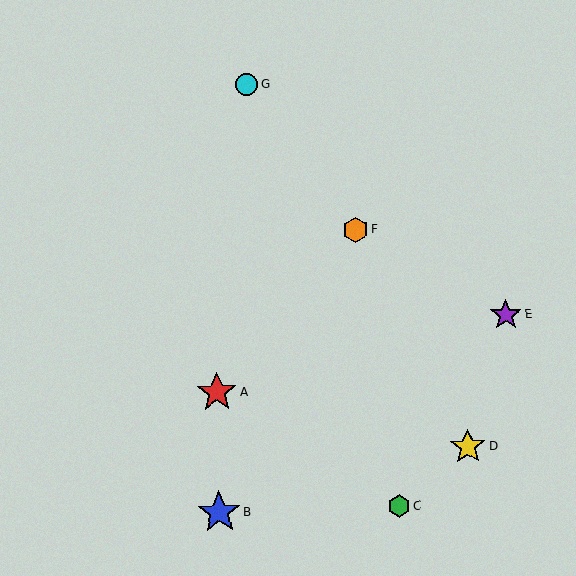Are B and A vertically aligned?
Yes, both are at x≈219.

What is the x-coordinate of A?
Object A is at x≈217.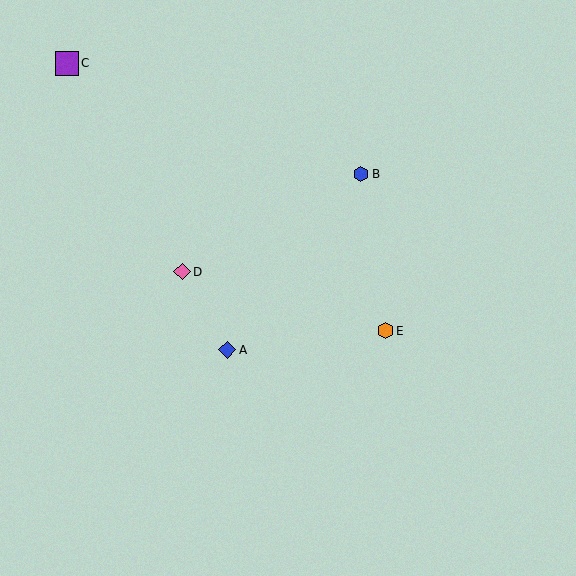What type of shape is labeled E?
Shape E is an orange hexagon.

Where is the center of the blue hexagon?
The center of the blue hexagon is at (361, 174).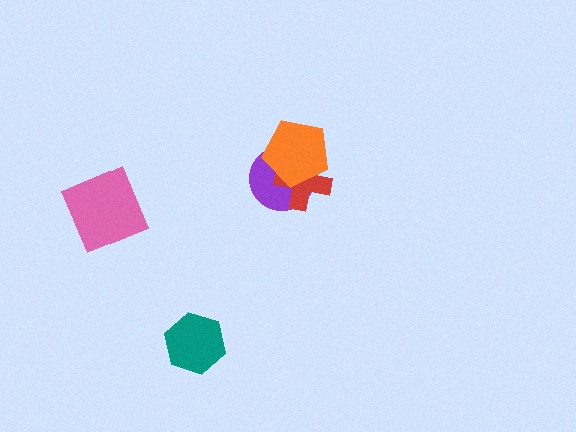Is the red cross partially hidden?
Yes, it is partially covered by another shape.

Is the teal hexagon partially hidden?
No, no other shape covers it.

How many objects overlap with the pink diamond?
0 objects overlap with the pink diamond.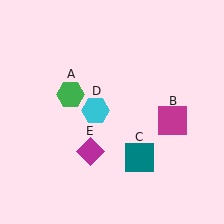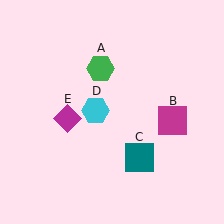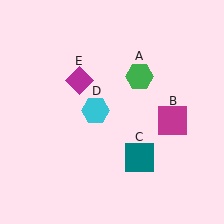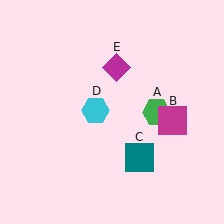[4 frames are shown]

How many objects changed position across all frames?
2 objects changed position: green hexagon (object A), magenta diamond (object E).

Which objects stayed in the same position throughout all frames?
Magenta square (object B) and teal square (object C) and cyan hexagon (object D) remained stationary.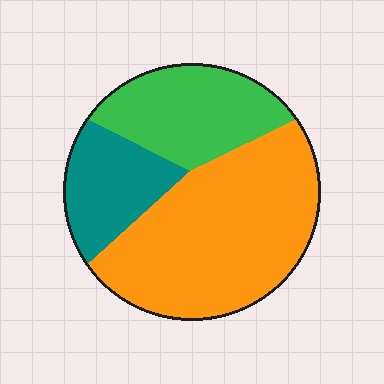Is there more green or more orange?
Orange.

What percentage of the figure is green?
Green covers about 25% of the figure.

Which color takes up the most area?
Orange, at roughly 55%.